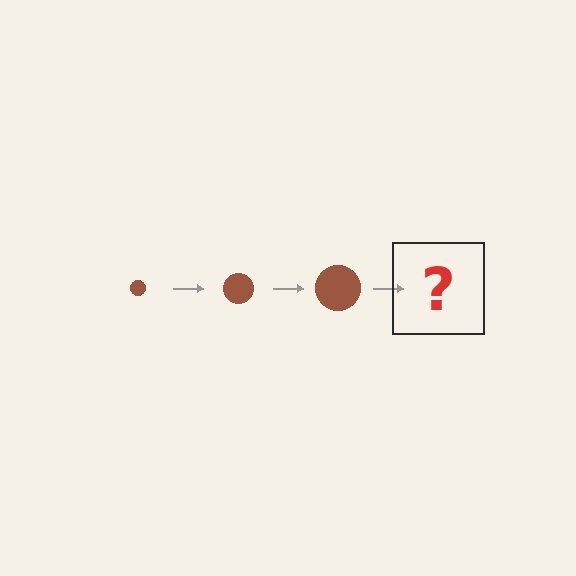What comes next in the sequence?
The next element should be a brown circle, larger than the previous one.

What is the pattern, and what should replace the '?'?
The pattern is that the circle gets progressively larger each step. The '?' should be a brown circle, larger than the previous one.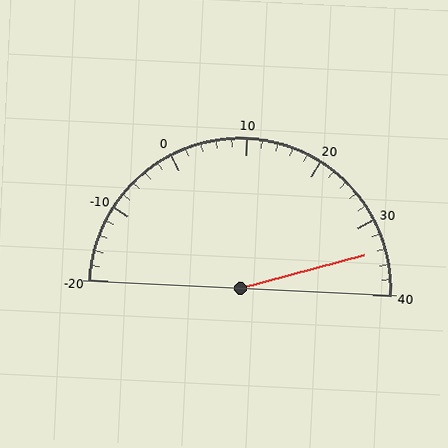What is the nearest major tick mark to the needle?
The nearest major tick mark is 30.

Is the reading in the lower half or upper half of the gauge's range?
The reading is in the upper half of the range (-20 to 40).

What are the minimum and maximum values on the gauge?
The gauge ranges from -20 to 40.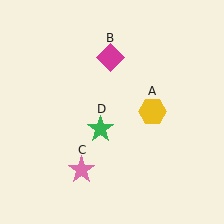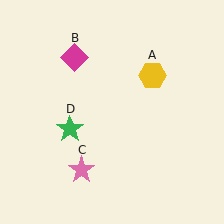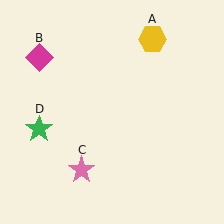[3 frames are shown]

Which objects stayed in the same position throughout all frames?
Pink star (object C) remained stationary.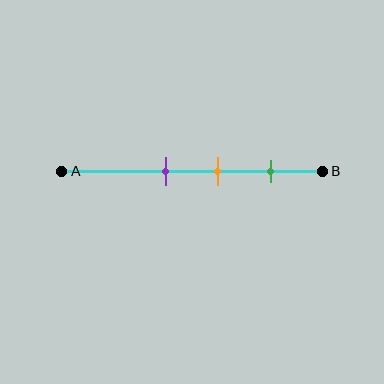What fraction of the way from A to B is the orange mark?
The orange mark is approximately 60% (0.6) of the way from A to B.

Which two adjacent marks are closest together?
The purple and orange marks are the closest adjacent pair.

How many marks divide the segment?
There are 3 marks dividing the segment.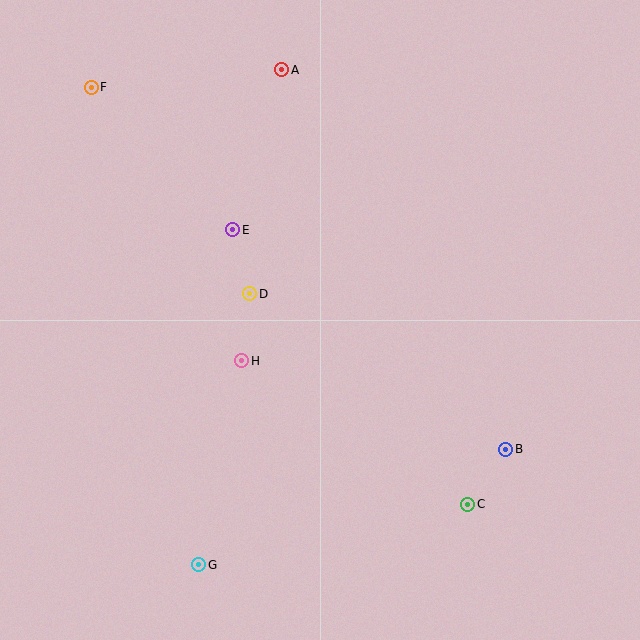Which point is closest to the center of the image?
Point D at (250, 294) is closest to the center.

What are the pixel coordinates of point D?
Point D is at (250, 294).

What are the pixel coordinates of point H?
Point H is at (242, 361).